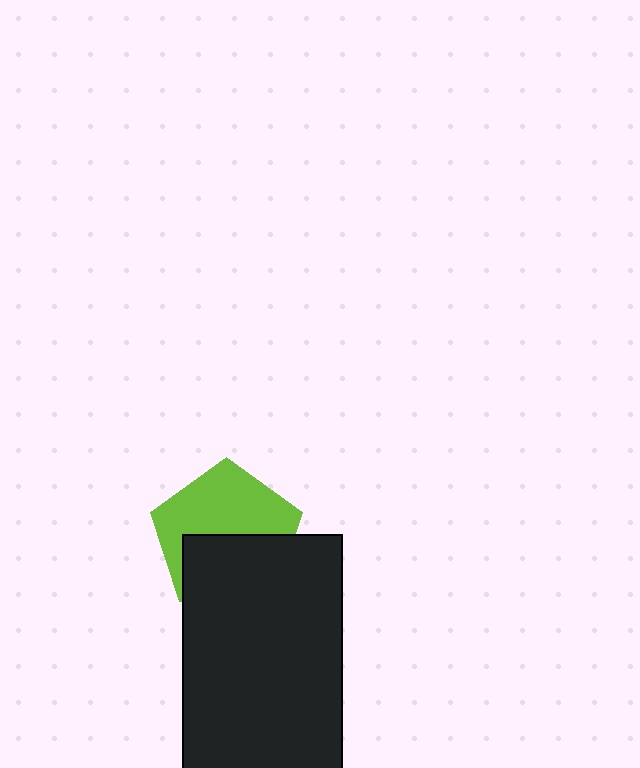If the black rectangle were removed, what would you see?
You would see the complete lime pentagon.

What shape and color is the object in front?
The object in front is a black rectangle.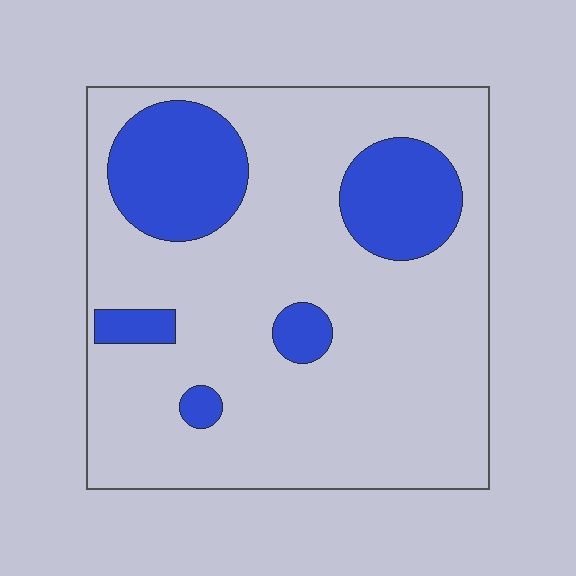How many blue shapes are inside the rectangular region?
5.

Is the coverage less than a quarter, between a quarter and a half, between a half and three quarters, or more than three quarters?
Less than a quarter.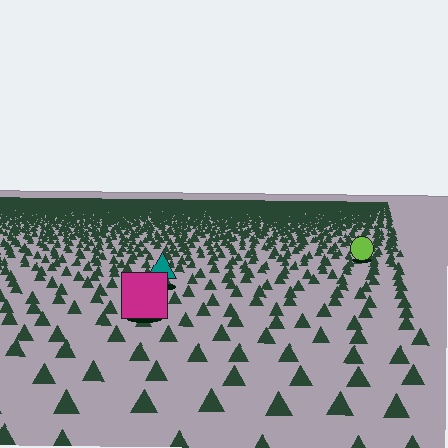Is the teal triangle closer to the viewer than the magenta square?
No. The magenta square is closer — you can tell from the texture gradient: the ground texture is coarser near it.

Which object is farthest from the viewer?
The lime circle is farthest from the viewer. It appears smaller and the ground texture around it is denser.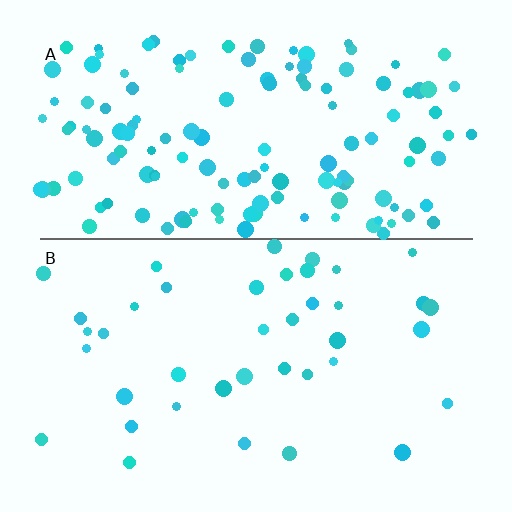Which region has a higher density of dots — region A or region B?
A (the top).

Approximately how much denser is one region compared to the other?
Approximately 3.5× — region A over region B.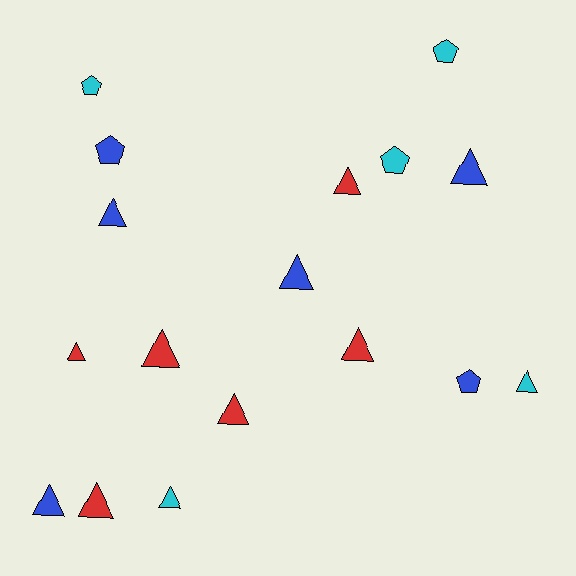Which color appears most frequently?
Blue, with 6 objects.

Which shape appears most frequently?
Triangle, with 12 objects.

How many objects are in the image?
There are 17 objects.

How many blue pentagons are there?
There are 2 blue pentagons.